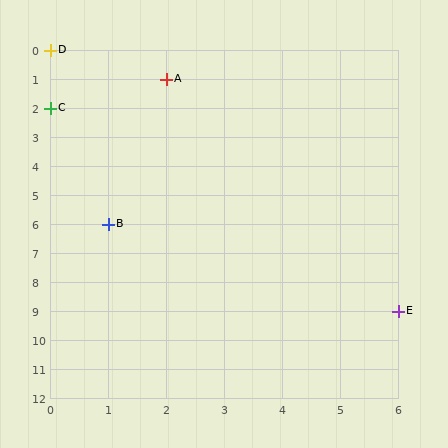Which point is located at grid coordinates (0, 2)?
Point C is at (0, 2).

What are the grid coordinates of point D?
Point D is at grid coordinates (0, 0).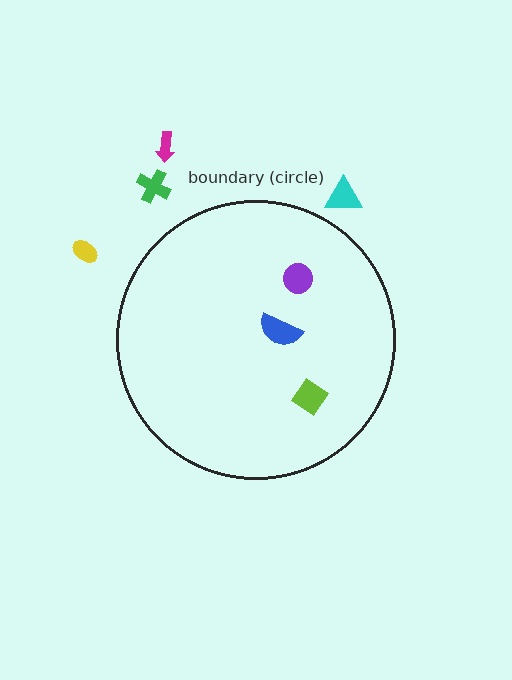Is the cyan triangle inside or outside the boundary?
Outside.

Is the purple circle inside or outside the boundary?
Inside.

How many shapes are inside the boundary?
3 inside, 4 outside.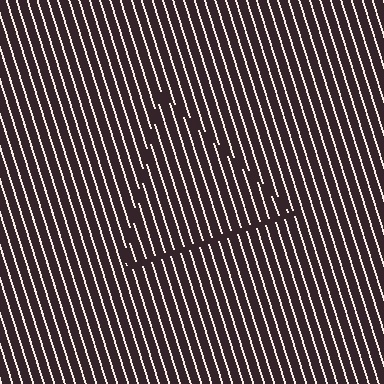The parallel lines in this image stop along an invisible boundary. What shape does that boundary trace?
An illusory triangle. The interior of the shape contains the same grating, shifted by half a period — the contour is defined by the phase discontinuity where line-ends from the inner and outer gratings abut.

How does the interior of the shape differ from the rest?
The interior of the shape contains the same grating, shifted by half a period — the contour is defined by the phase discontinuity where line-ends from the inner and outer gratings abut.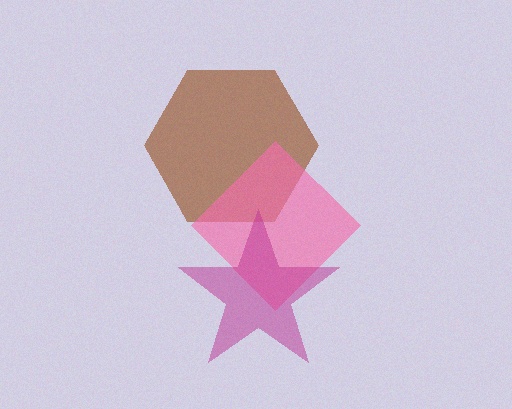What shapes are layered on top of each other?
The layered shapes are: a brown hexagon, a pink diamond, a magenta star.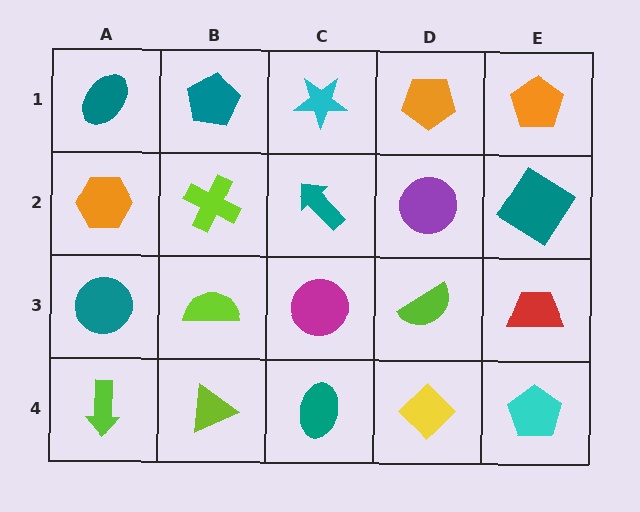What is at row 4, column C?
A teal ellipse.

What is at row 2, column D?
A purple circle.